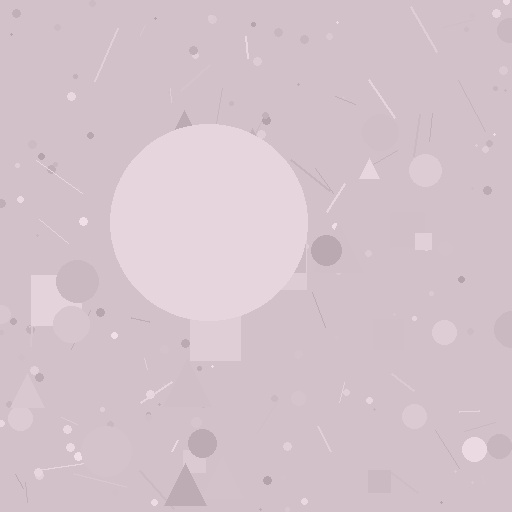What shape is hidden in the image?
A circle is hidden in the image.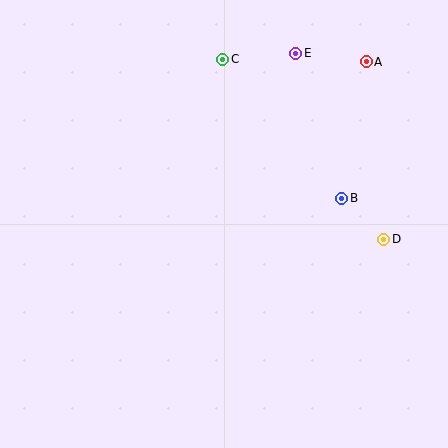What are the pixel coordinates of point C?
Point C is at (223, 59).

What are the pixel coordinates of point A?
Point A is at (366, 62).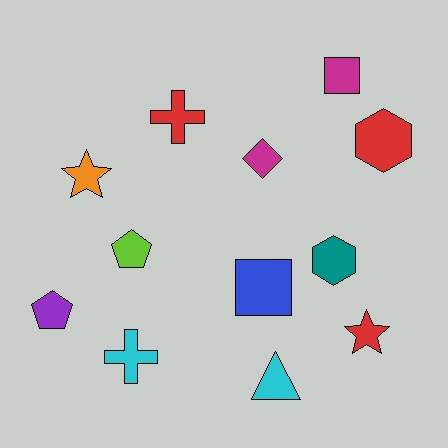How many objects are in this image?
There are 12 objects.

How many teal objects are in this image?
There is 1 teal object.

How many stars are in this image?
There are 2 stars.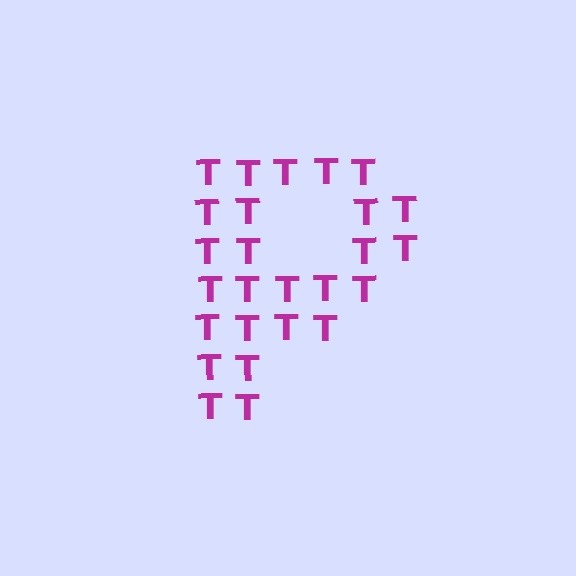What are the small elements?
The small elements are letter T's.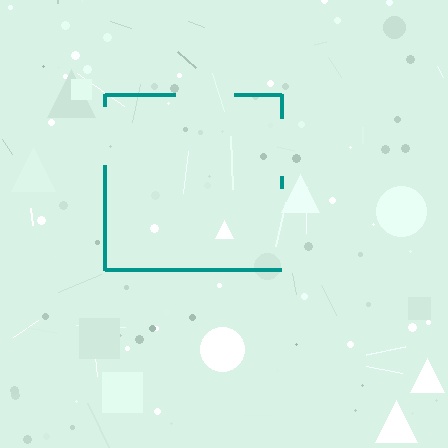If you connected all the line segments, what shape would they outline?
They would outline a square.